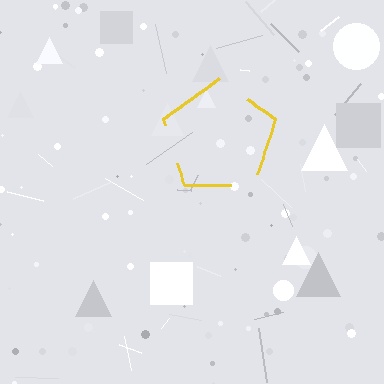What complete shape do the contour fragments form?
The contour fragments form a pentagon.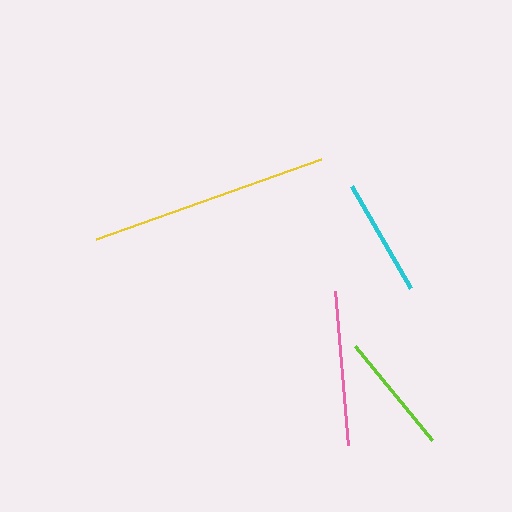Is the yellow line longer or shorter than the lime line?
The yellow line is longer than the lime line.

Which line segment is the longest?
The yellow line is the longest at approximately 238 pixels.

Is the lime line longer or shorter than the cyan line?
The lime line is longer than the cyan line.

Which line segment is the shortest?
The cyan line is the shortest at approximately 118 pixels.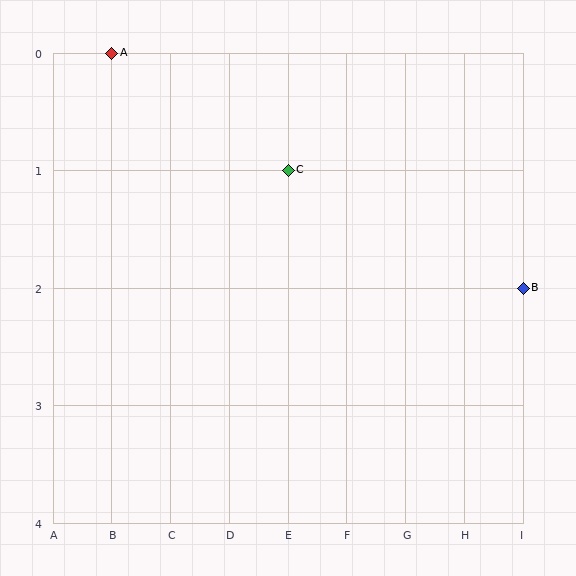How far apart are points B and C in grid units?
Points B and C are 4 columns and 1 row apart (about 4.1 grid units diagonally).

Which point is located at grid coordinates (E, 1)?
Point C is at (E, 1).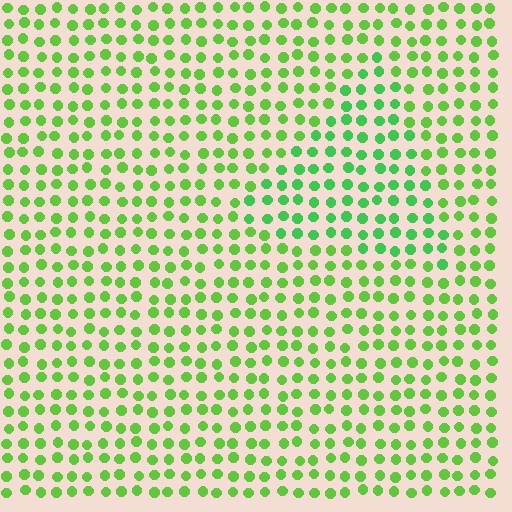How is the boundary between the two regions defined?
The boundary is defined purely by a slight shift in hue (about 25 degrees). Spacing, size, and orientation are identical on both sides.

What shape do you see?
I see a triangle.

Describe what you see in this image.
The image is filled with small lime elements in a uniform arrangement. A triangle-shaped region is visible where the elements are tinted to a slightly different hue, forming a subtle color boundary.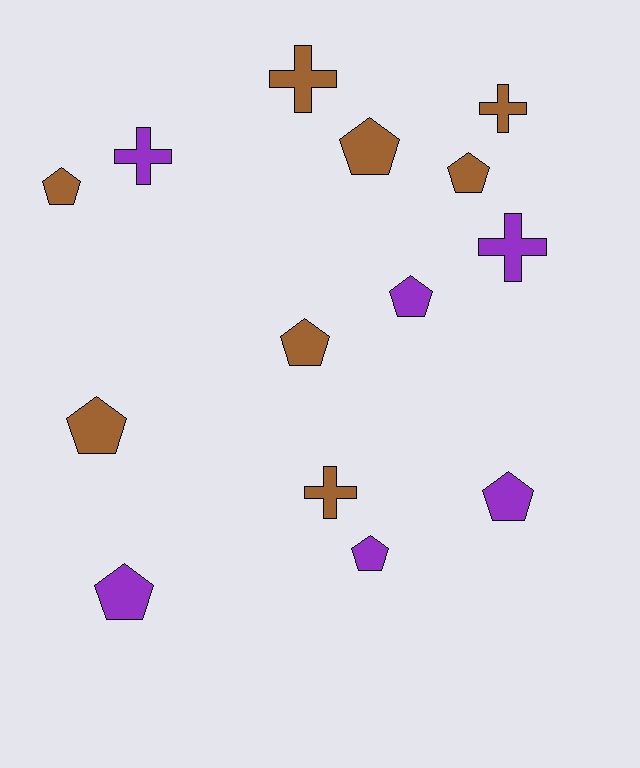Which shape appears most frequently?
Pentagon, with 9 objects.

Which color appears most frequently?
Brown, with 8 objects.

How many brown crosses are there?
There are 3 brown crosses.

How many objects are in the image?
There are 14 objects.